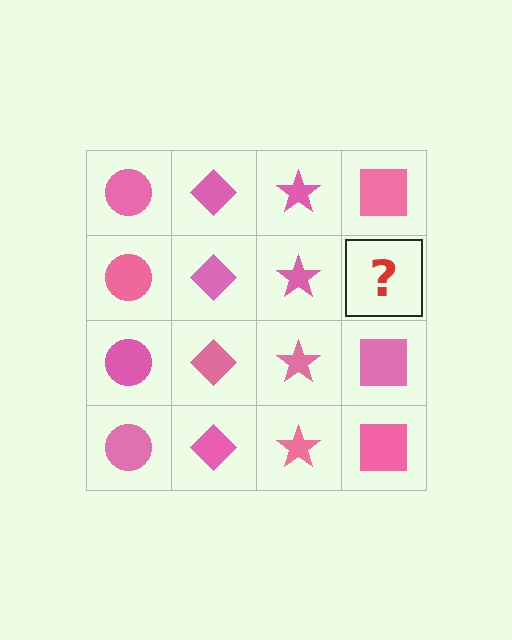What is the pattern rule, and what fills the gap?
The rule is that each column has a consistent shape. The gap should be filled with a pink square.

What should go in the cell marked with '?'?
The missing cell should contain a pink square.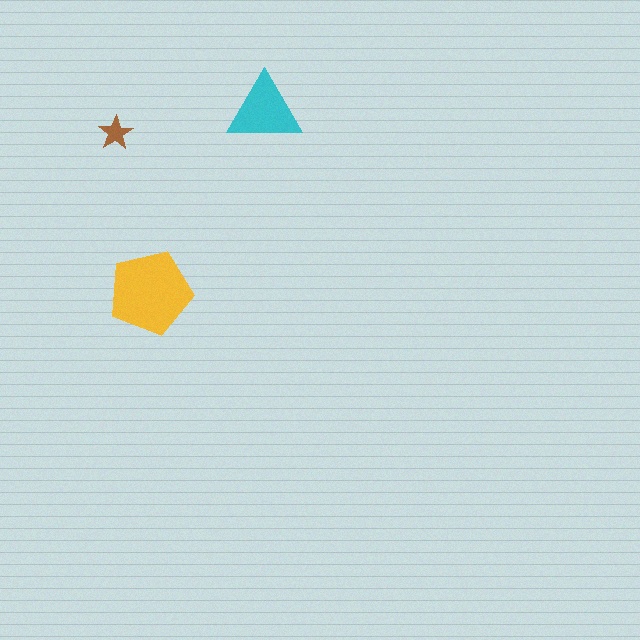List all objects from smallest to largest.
The brown star, the cyan triangle, the yellow pentagon.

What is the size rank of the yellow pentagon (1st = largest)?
1st.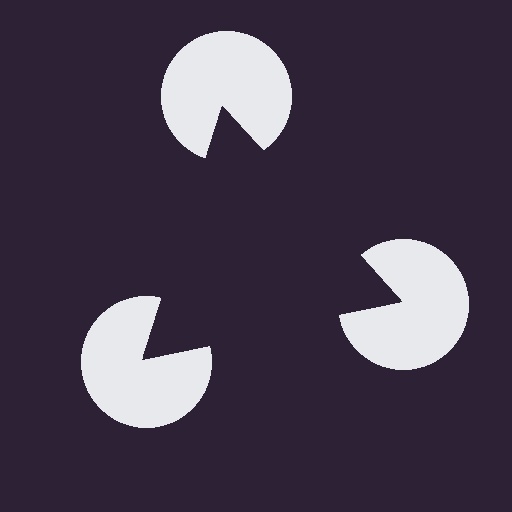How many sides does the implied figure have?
3 sides.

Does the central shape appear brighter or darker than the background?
It typically appears slightly darker than the background, even though no actual brightness change is drawn.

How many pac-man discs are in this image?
There are 3 — one at each vertex of the illusory triangle.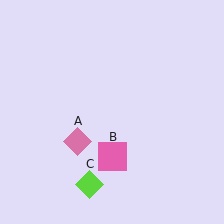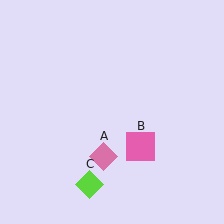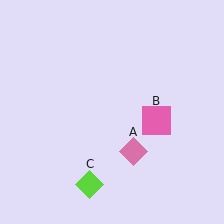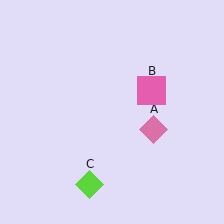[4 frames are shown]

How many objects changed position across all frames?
2 objects changed position: pink diamond (object A), pink square (object B).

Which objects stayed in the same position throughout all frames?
Lime diamond (object C) remained stationary.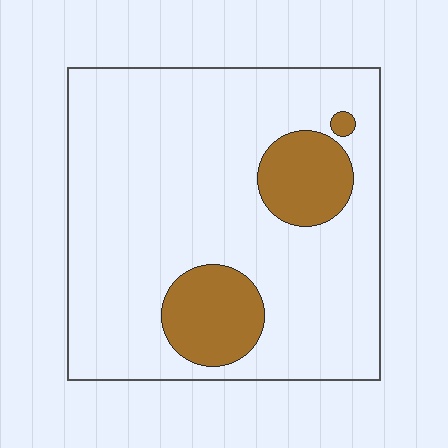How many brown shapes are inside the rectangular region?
3.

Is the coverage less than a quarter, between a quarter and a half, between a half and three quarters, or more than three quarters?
Less than a quarter.